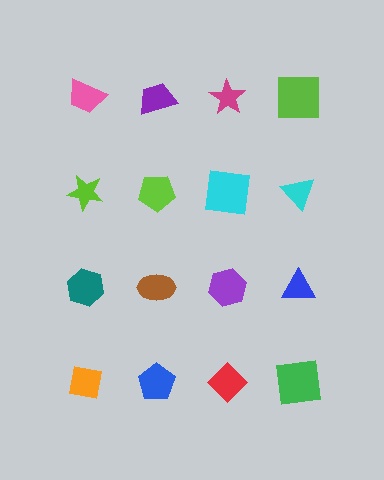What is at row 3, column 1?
A teal hexagon.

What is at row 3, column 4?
A blue triangle.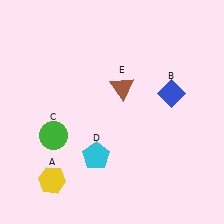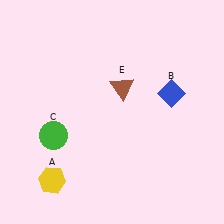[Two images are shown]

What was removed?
The cyan pentagon (D) was removed in Image 2.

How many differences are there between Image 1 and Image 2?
There is 1 difference between the two images.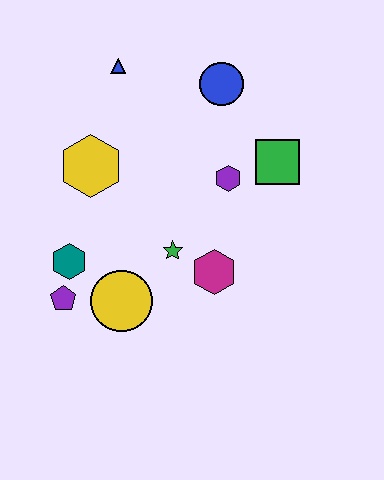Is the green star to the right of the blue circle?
No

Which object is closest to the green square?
The purple hexagon is closest to the green square.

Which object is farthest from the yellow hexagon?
The green square is farthest from the yellow hexagon.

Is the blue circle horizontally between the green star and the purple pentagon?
No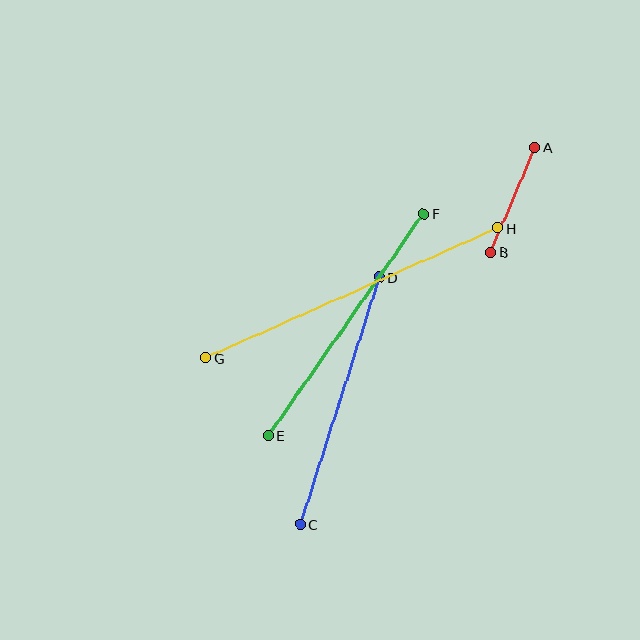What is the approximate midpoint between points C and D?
The midpoint is at approximately (340, 401) pixels.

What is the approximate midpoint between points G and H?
The midpoint is at approximately (352, 293) pixels.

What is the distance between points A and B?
The distance is approximately 114 pixels.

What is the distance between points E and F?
The distance is approximately 270 pixels.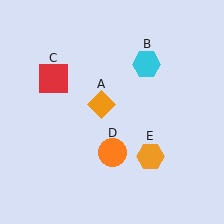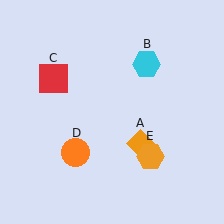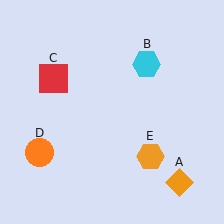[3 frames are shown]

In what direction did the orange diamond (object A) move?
The orange diamond (object A) moved down and to the right.